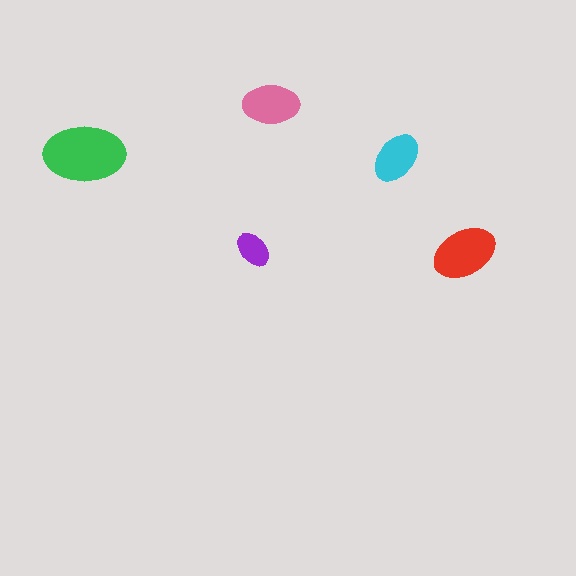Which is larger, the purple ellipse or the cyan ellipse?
The cyan one.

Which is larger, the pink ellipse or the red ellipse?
The red one.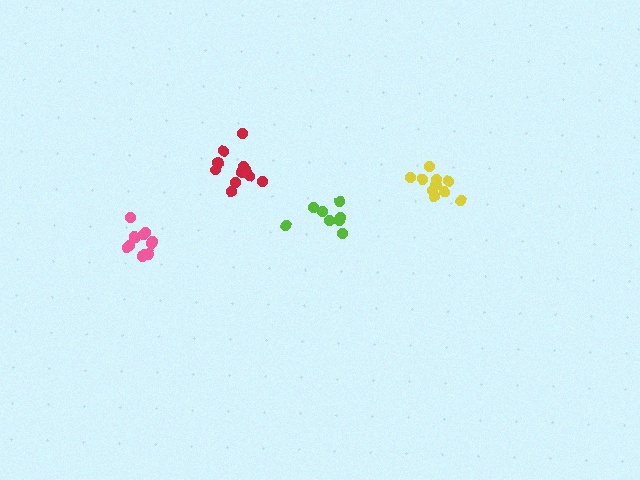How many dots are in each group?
Group 1: 10 dots, Group 2: 8 dots, Group 3: 11 dots, Group 4: 12 dots (41 total).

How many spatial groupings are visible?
There are 4 spatial groupings.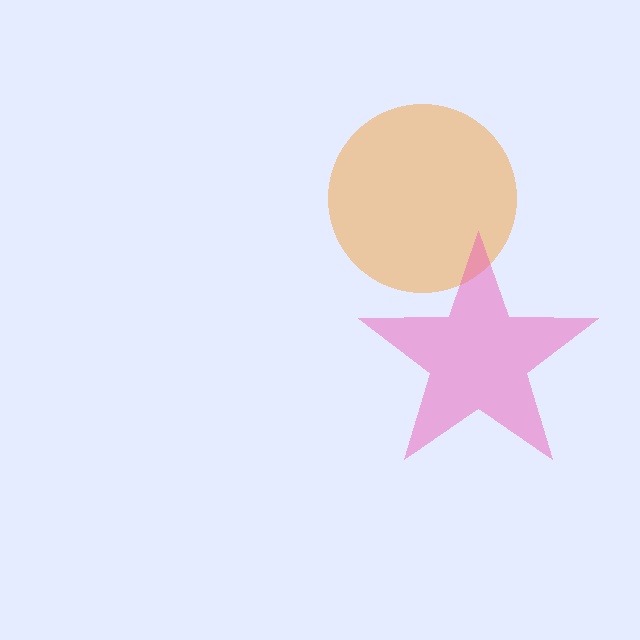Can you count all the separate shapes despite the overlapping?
Yes, there are 2 separate shapes.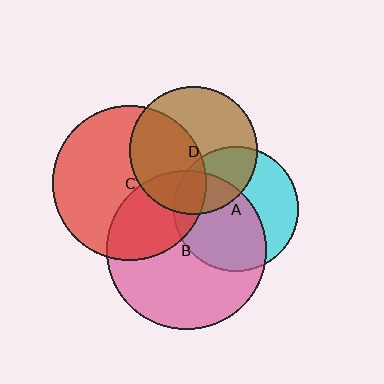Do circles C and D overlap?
Yes.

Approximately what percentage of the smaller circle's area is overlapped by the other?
Approximately 45%.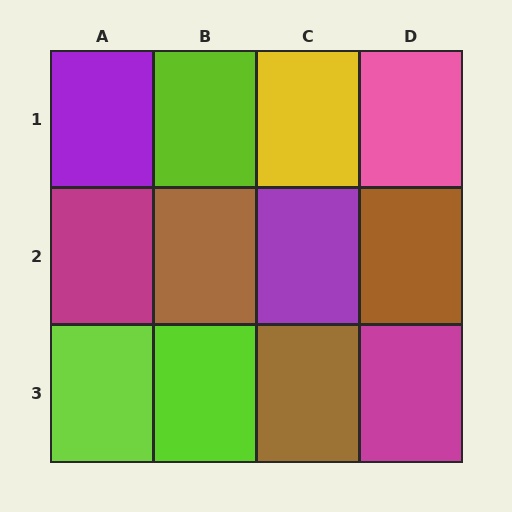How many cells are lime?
3 cells are lime.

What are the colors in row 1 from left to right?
Purple, lime, yellow, pink.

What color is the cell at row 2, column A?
Magenta.